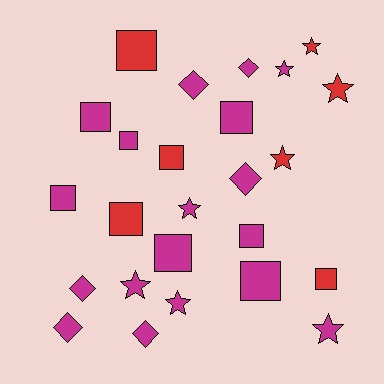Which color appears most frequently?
Magenta, with 18 objects.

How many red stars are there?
There are 3 red stars.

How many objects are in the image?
There are 25 objects.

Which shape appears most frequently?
Square, with 11 objects.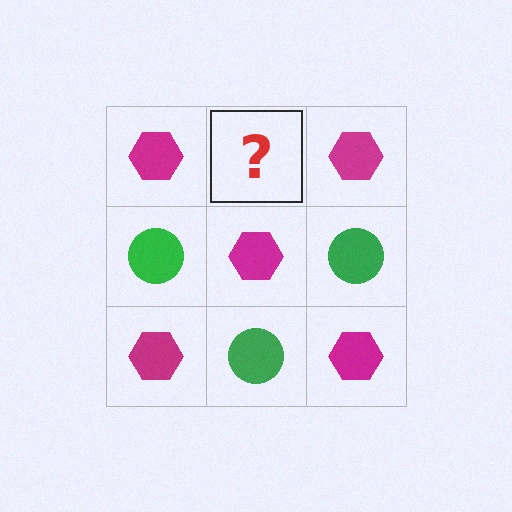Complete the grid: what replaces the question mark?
The question mark should be replaced with a green circle.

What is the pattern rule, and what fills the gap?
The rule is that it alternates magenta hexagon and green circle in a checkerboard pattern. The gap should be filled with a green circle.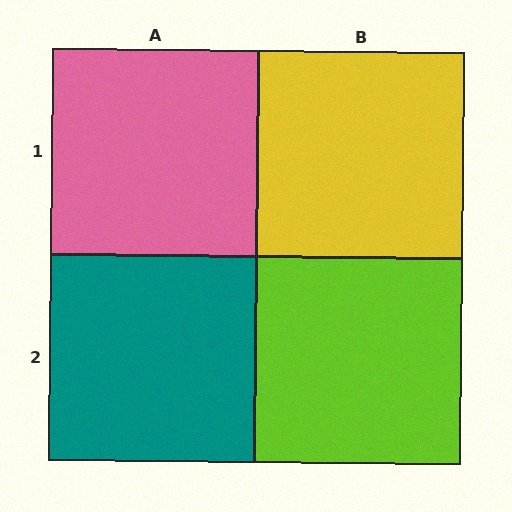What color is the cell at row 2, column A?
Teal.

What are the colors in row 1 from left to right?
Pink, yellow.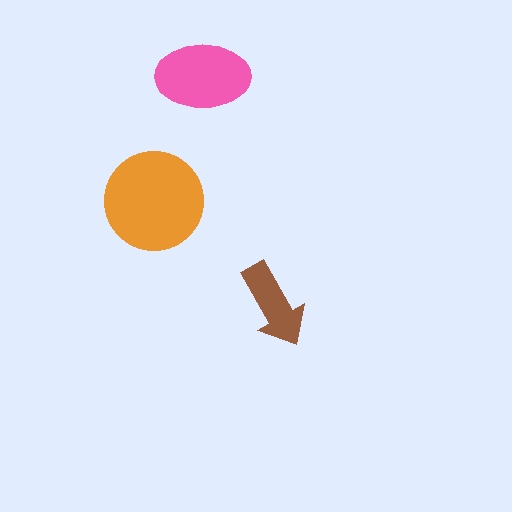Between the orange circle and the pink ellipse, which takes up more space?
The orange circle.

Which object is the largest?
The orange circle.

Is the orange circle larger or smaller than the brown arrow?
Larger.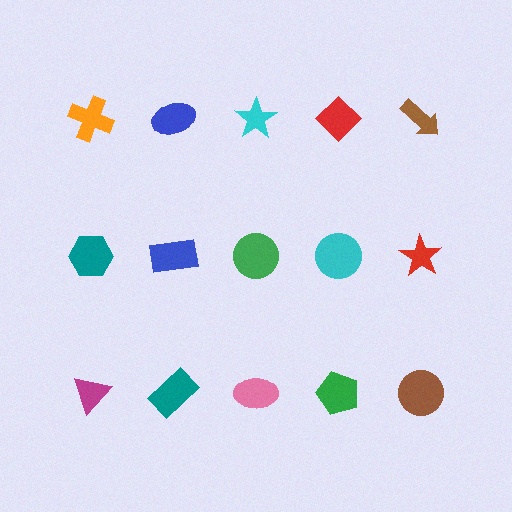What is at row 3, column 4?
A green pentagon.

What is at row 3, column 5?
A brown circle.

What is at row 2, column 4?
A cyan circle.